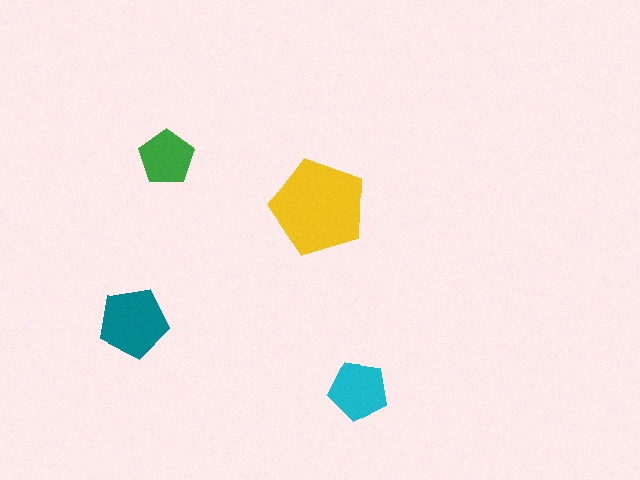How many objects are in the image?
There are 4 objects in the image.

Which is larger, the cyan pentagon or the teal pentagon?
The teal one.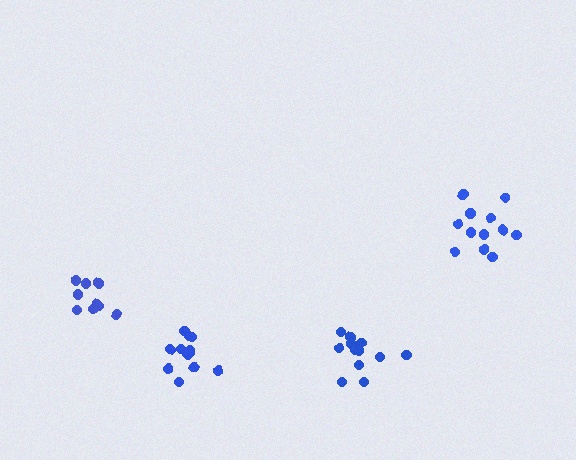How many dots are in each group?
Group 1: 12 dots, Group 2: 14 dots, Group 3: 9 dots, Group 4: 12 dots (47 total).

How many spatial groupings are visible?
There are 4 spatial groupings.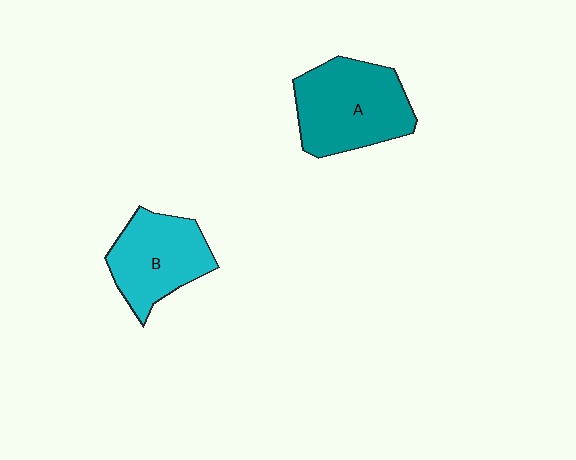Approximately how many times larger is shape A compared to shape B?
Approximately 1.2 times.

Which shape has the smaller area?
Shape B (cyan).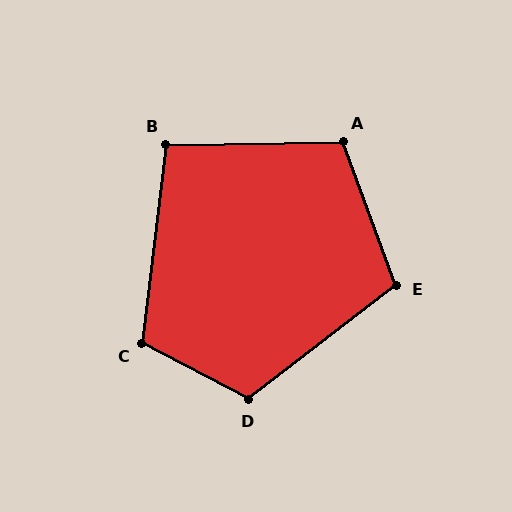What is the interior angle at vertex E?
Approximately 107 degrees (obtuse).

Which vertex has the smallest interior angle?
B, at approximately 98 degrees.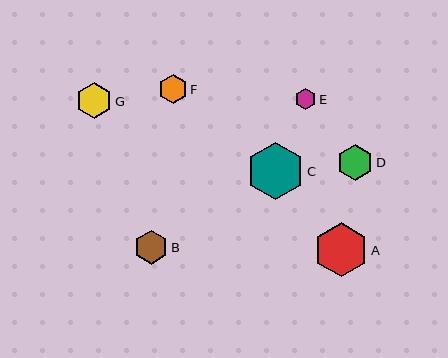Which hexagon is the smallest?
Hexagon E is the smallest with a size of approximately 21 pixels.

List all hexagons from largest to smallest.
From largest to smallest: C, A, D, G, B, F, E.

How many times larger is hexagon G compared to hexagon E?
Hexagon G is approximately 1.7 times the size of hexagon E.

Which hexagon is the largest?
Hexagon C is the largest with a size of approximately 57 pixels.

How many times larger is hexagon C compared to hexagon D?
Hexagon C is approximately 1.6 times the size of hexagon D.